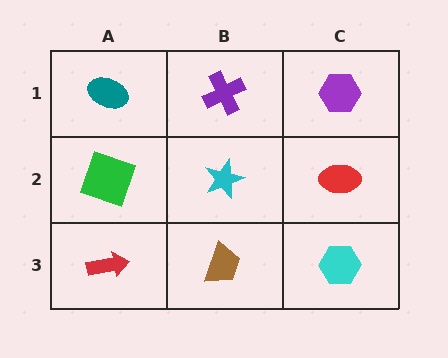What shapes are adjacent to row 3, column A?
A green square (row 2, column A), a brown trapezoid (row 3, column B).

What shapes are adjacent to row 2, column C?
A purple hexagon (row 1, column C), a cyan hexagon (row 3, column C), a cyan star (row 2, column B).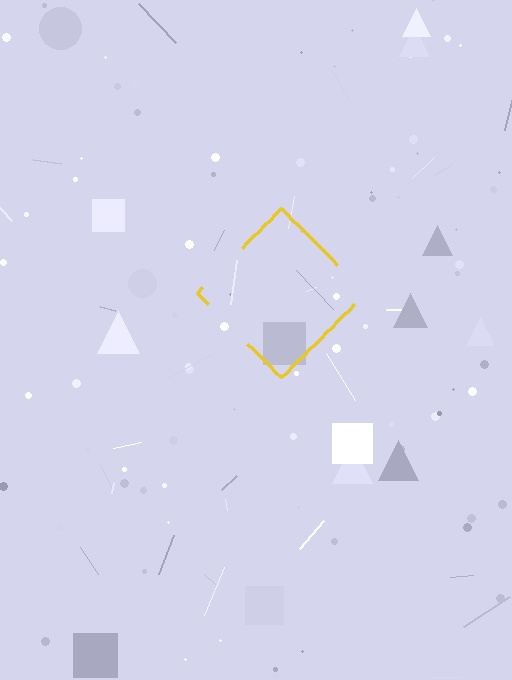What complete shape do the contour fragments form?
The contour fragments form a diamond.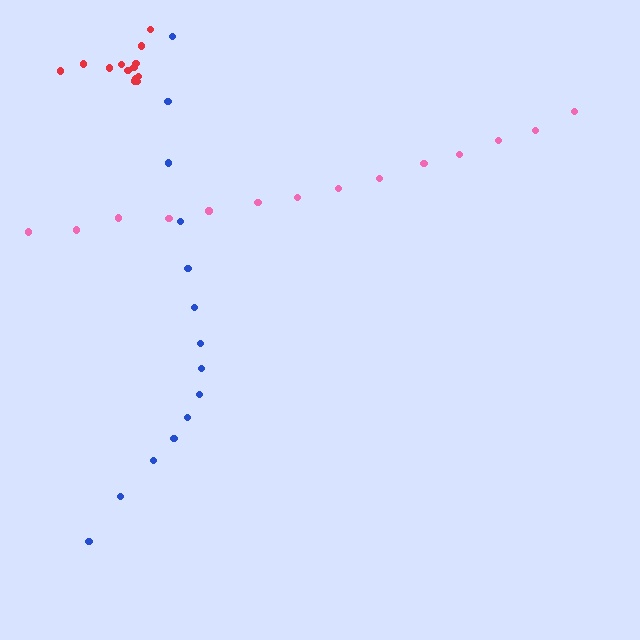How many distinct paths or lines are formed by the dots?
There are 3 distinct paths.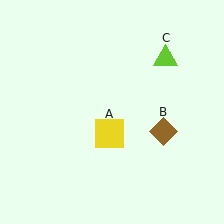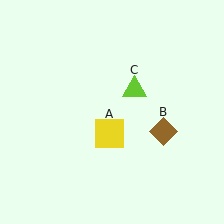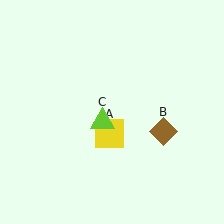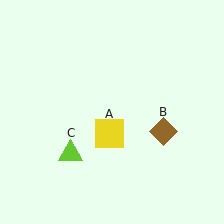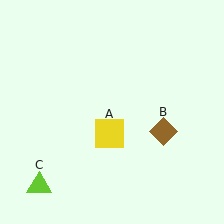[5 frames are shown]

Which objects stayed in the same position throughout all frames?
Yellow square (object A) and brown diamond (object B) remained stationary.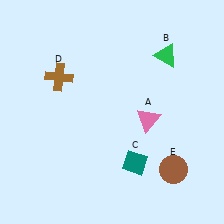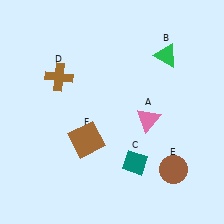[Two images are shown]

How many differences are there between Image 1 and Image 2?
There is 1 difference between the two images.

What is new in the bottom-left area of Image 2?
A brown square (F) was added in the bottom-left area of Image 2.